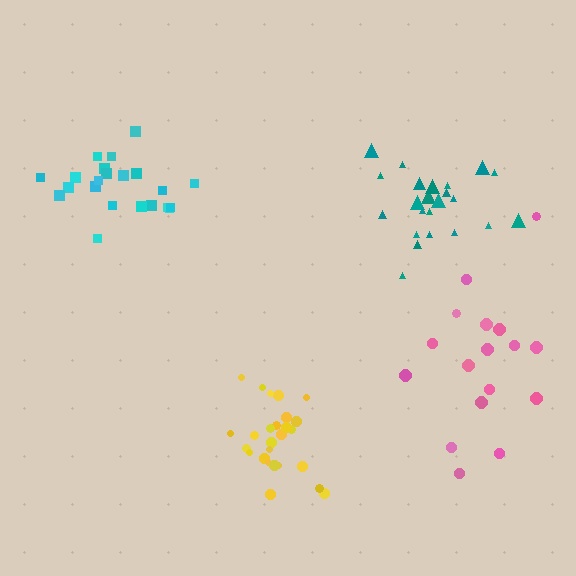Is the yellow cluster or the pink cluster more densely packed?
Yellow.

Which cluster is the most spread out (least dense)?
Pink.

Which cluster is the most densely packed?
Yellow.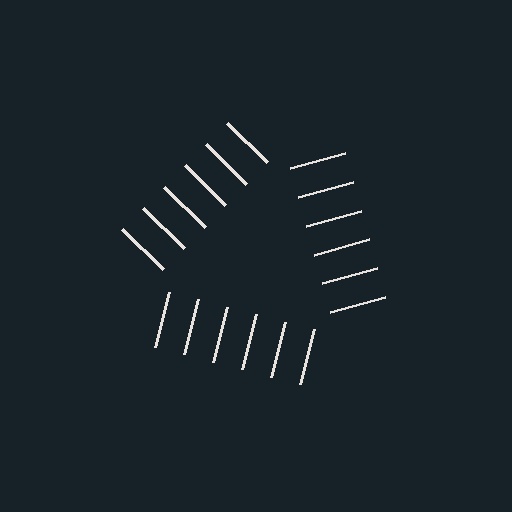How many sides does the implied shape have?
3 sides — the line-ends trace a triangle.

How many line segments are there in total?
18 — 6 along each of the 3 edges.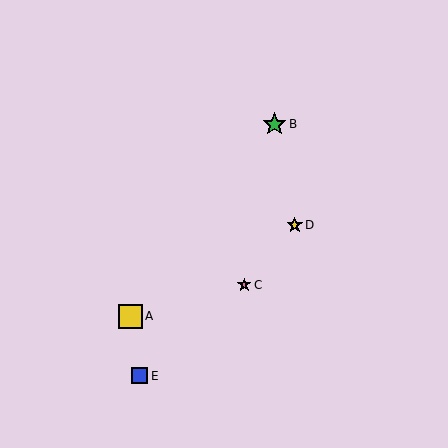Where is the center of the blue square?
The center of the blue square is at (139, 376).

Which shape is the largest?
The yellow square (labeled A) is the largest.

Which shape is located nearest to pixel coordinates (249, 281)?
The pink star (labeled C) at (244, 285) is nearest to that location.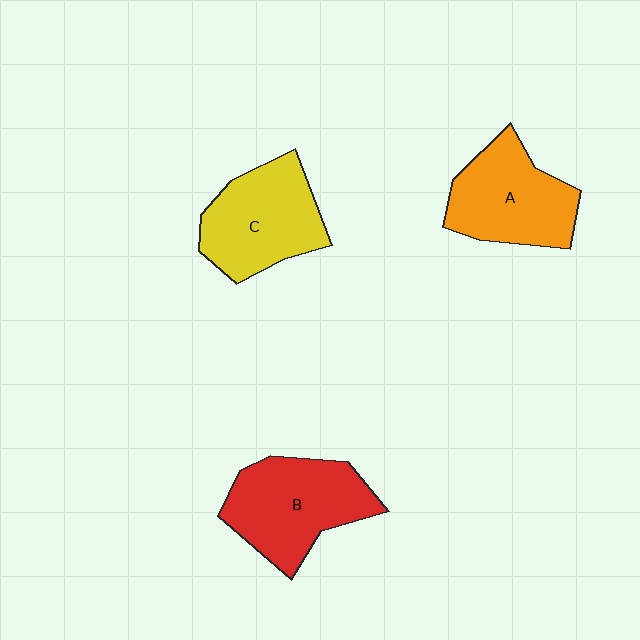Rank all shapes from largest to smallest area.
From largest to smallest: B (red), C (yellow), A (orange).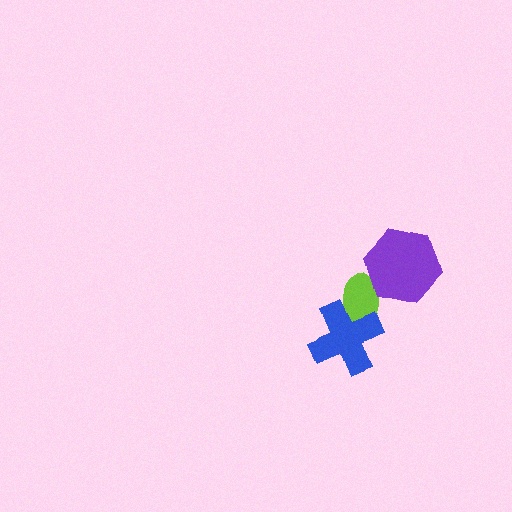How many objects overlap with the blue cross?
1 object overlaps with the blue cross.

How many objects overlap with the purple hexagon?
1 object overlaps with the purple hexagon.